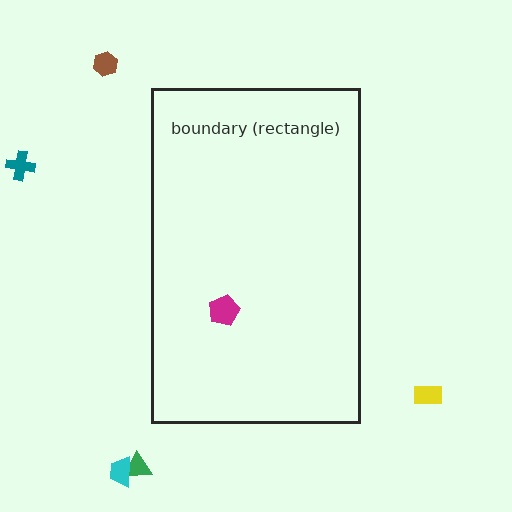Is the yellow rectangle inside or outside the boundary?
Outside.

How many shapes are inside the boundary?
1 inside, 5 outside.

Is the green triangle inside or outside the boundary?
Outside.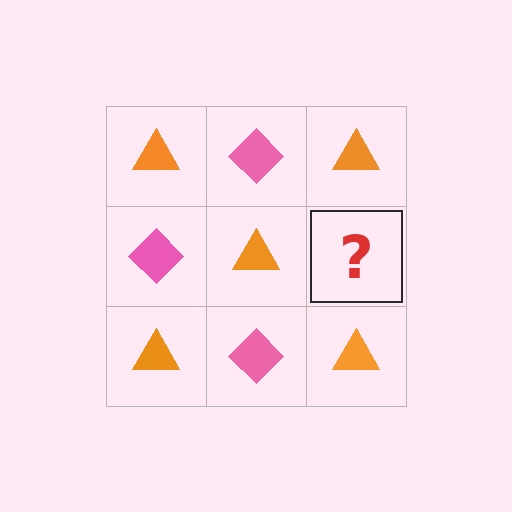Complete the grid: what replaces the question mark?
The question mark should be replaced with a pink diamond.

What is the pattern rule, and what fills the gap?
The rule is that it alternates orange triangle and pink diamond in a checkerboard pattern. The gap should be filled with a pink diamond.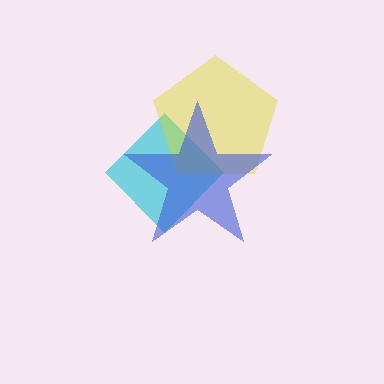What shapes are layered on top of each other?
The layered shapes are: a cyan diamond, a yellow pentagon, a blue star.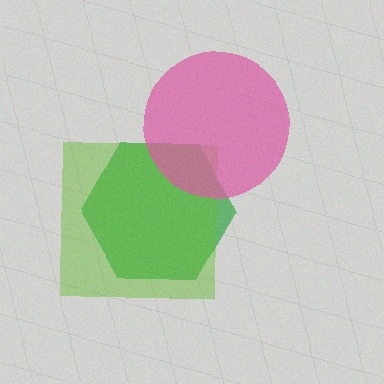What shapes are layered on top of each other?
The layered shapes are: a green hexagon, a lime square, a pink circle.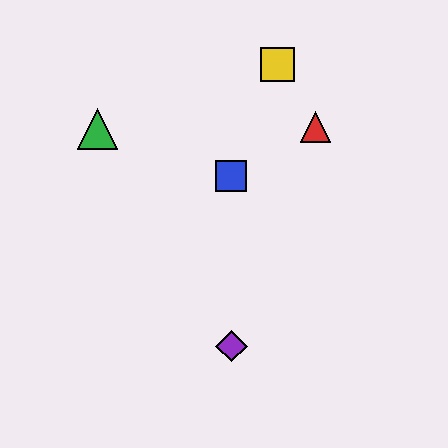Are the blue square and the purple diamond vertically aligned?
Yes, both are at x≈231.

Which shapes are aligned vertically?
The blue square, the purple diamond are aligned vertically.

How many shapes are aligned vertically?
2 shapes (the blue square, the purple diamond) are aligned vertically.